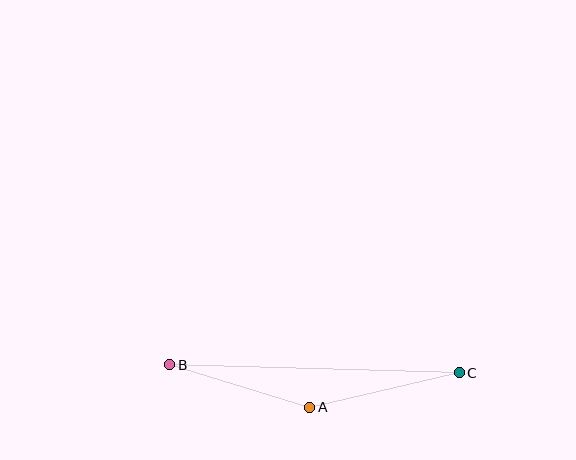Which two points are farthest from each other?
Points B and C are farthest from each other.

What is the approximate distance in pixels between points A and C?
The distance between A and C is approximately 153 pixels.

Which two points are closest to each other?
Points A and B are closest to each other.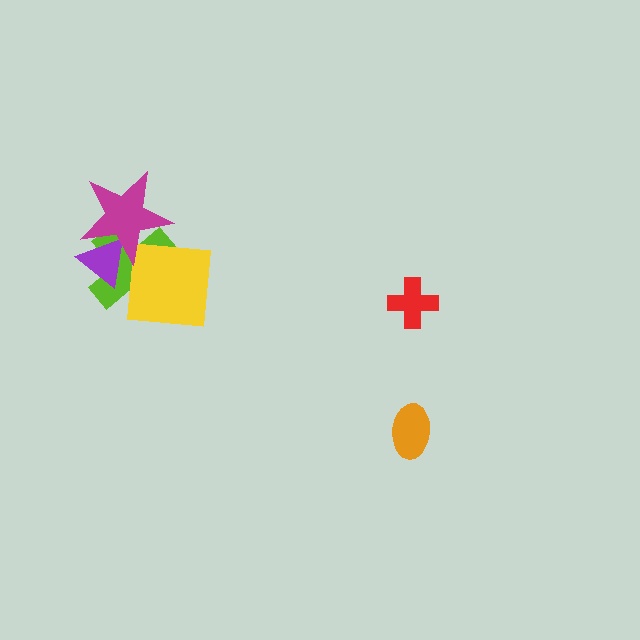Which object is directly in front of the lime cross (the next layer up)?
The yellow square is directly in front of the lime cross.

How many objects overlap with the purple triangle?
2 objects overlap with the purple triangle.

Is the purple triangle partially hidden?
Yes, it is partially covered by another shape.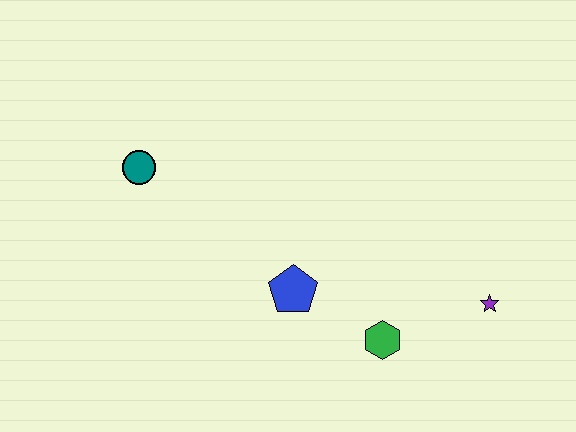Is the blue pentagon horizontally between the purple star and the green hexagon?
No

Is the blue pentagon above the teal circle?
No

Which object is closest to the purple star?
The green hexagon is closest to the purple star.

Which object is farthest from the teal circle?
The purple star is farthest from the teal circle.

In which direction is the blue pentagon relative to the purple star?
The blue pentagon is to the left of the purple star.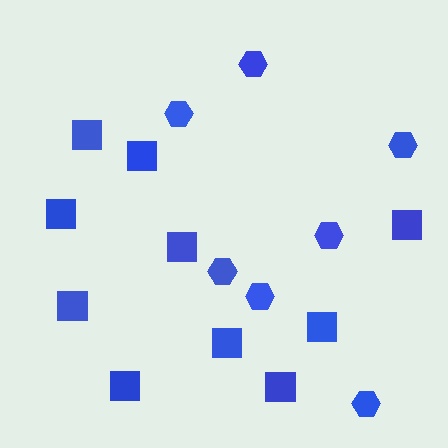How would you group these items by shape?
There are 2 groups: one group of squares (10) and one group of hexagons (7).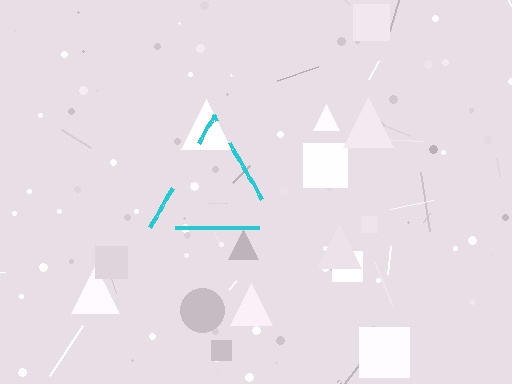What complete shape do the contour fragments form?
The contour fragments form a triangle.